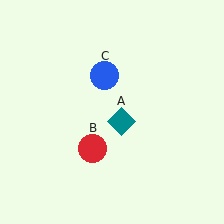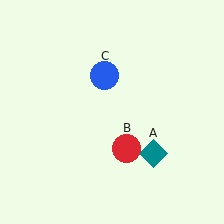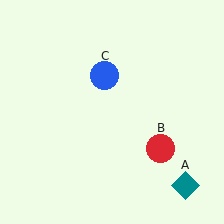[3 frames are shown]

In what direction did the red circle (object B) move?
The red circle (object B) moved right.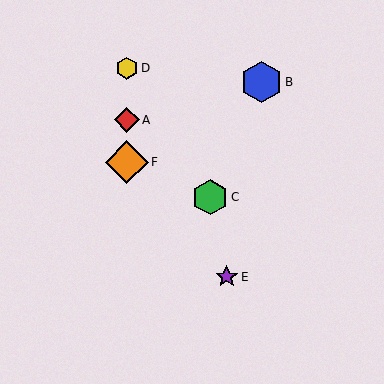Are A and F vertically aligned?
Yes, both are at x≈127.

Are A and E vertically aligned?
No, A is at x≈127 and E is at x≈227.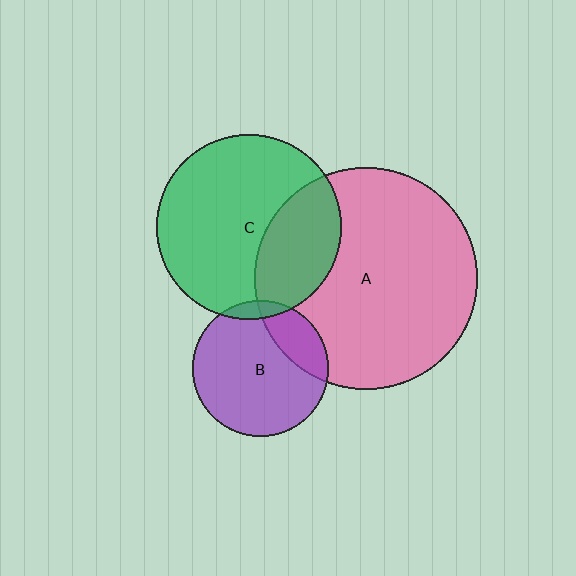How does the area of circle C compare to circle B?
Approximately 1.9 times.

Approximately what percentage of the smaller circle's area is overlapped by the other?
Approximately 5%.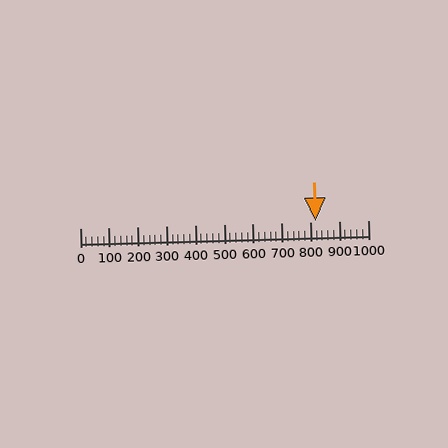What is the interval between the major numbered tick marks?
The major tick marks are spaced 100 units apart.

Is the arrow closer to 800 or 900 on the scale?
The arrow is closer to 800.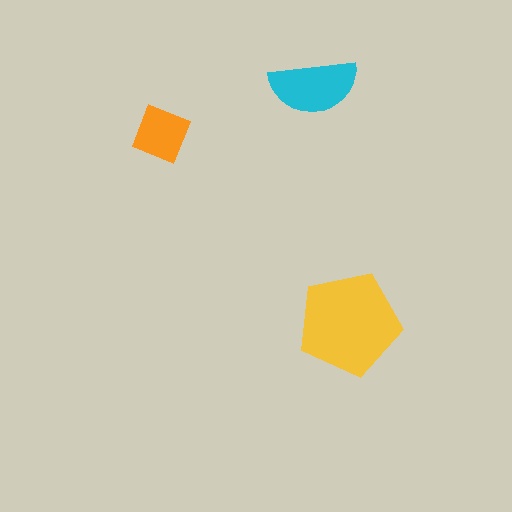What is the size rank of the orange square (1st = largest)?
3rd.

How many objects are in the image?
There are 3 objects in the image.